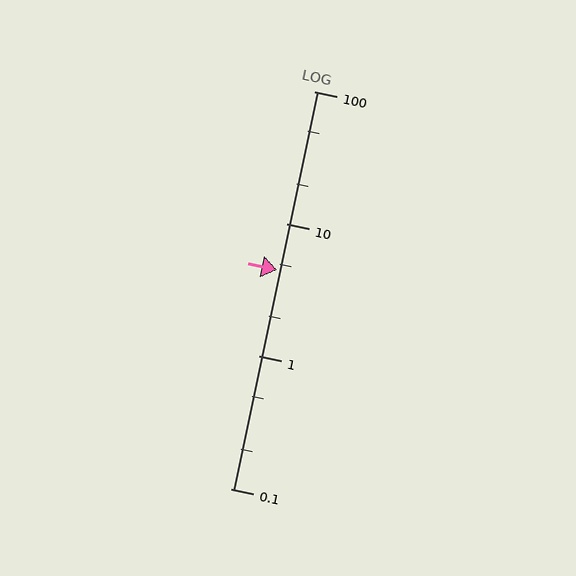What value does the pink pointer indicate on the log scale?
The pointer indicates approximately 4.5.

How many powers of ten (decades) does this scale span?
The scale spans 3 decades, from 0.1 to 100.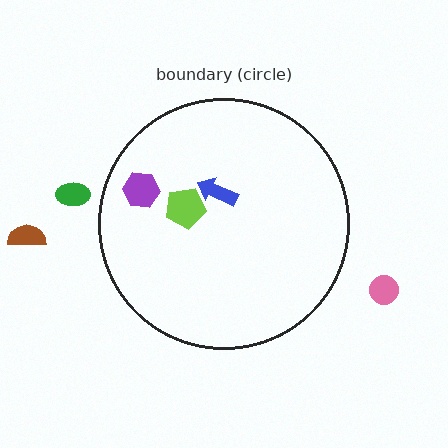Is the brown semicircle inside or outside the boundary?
Outside.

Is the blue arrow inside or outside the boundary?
Inside.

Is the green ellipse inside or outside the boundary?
Outside.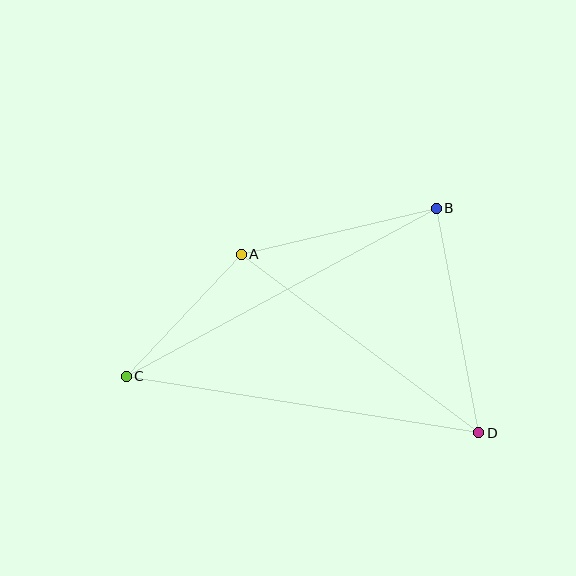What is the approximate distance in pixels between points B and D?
The distance between B and D is approximately 228 pixels.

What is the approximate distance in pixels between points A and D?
The distance between A and D is approximately 297 pixels.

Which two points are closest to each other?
Points A and C are closest to each other.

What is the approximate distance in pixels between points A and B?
The distance between A and B is approximately 200 pixels.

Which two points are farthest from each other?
Points C and D are farthest from each other.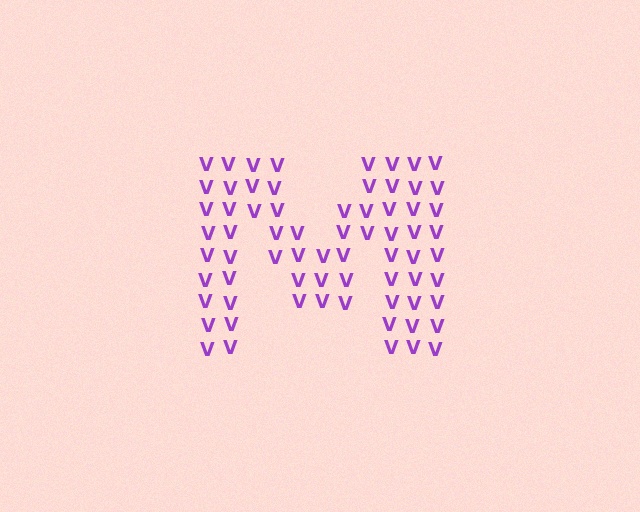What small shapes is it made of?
It is made of small letter V's.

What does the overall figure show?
The overall figure shows the letter M.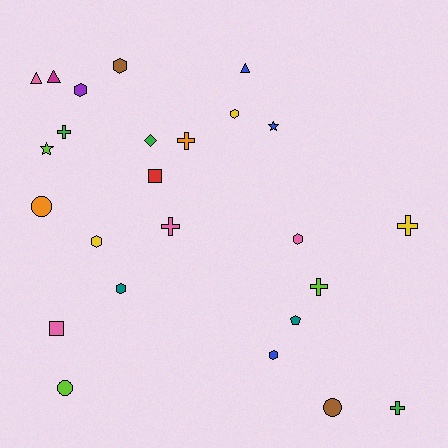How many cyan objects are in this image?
There are no cyan objects.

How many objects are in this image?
There are 25 objects.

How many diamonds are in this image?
There is 1 diamond.